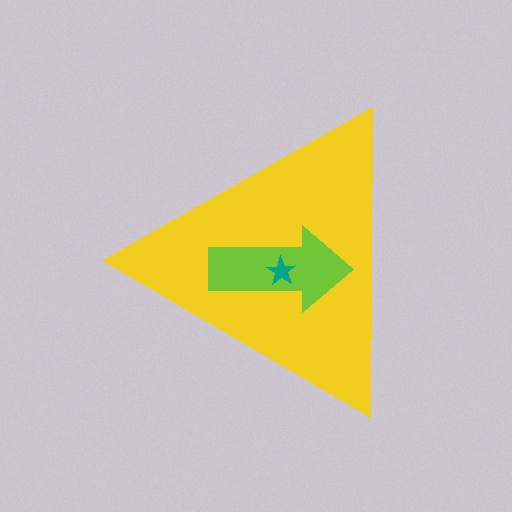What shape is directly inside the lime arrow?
The teal star.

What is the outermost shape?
The yellow triangle.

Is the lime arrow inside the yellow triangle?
Yes.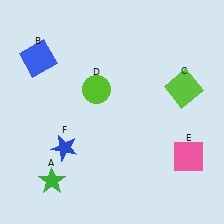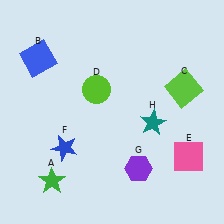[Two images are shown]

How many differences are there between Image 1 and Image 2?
There are 2 differences between the two images.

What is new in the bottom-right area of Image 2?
A teal star (H) was added in the bottom-right area of Image 2.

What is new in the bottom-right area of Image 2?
A purple hexagon (G) was added in the bottom-right area of Image 2.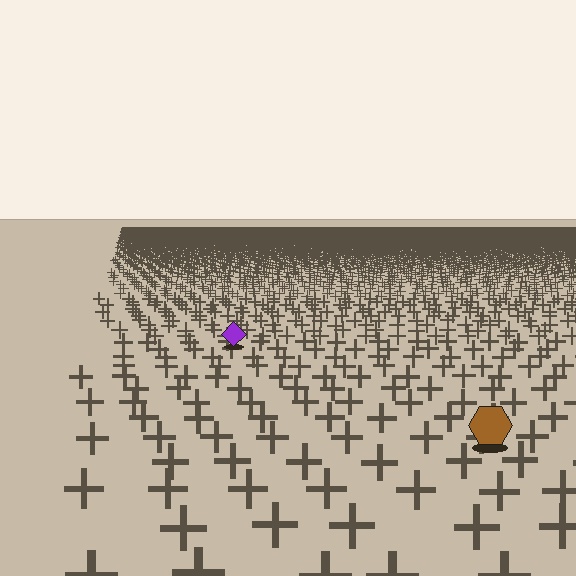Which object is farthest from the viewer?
The purple diamond is farthest from the viewer. It appears smaller and the ground texture around it is denser.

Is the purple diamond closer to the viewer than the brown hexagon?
No. The brown hexagon is closer — you can tell from the texture gradient: the ground texture is coarser near it.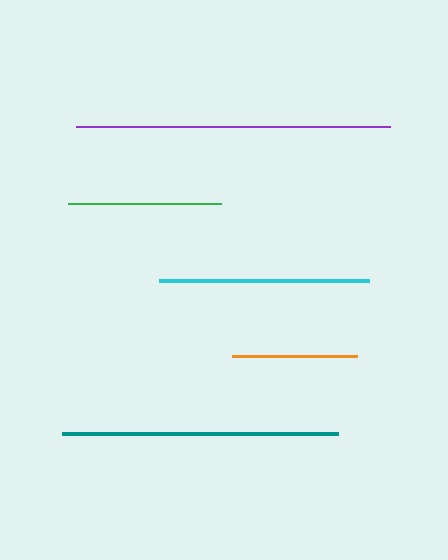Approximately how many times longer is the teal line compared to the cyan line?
The teal line is approximately 1.3 times the length of the cyan line.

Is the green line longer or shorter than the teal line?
The teal line is longer than the green line.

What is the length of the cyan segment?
The cyan segment is approximately 210 pixels long.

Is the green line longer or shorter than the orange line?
The green line is longer than the orange line.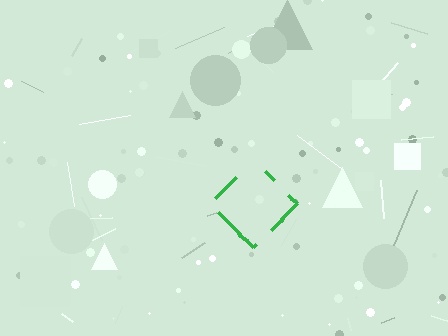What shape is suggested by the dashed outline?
The dashed outline suggests a diamond.